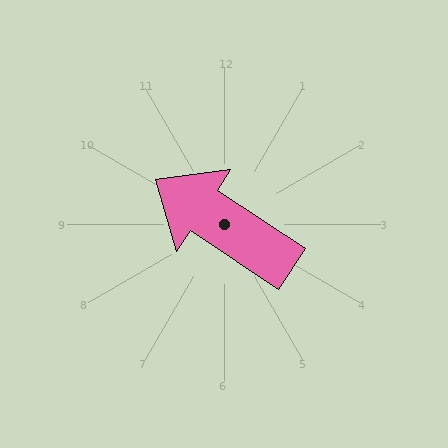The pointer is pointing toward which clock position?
Roughly 10 o'clock.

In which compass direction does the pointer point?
Northwest.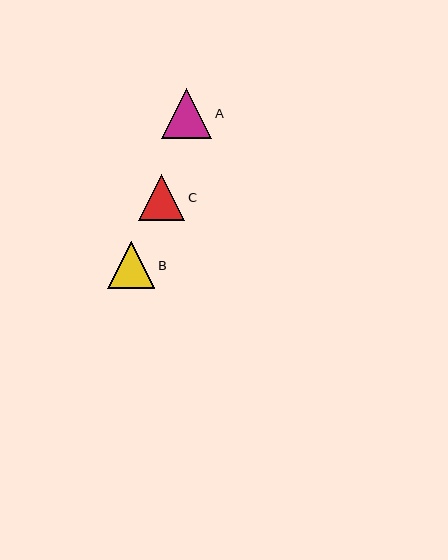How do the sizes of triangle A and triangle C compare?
Triangle A and triangle C are approximately the same size.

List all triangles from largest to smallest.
From largest to smallest: A, B, C.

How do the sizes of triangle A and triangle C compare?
Triangle A and triangle C are approximately the same size.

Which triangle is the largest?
Triangle A is the largest with a size of approximately 50 pixels.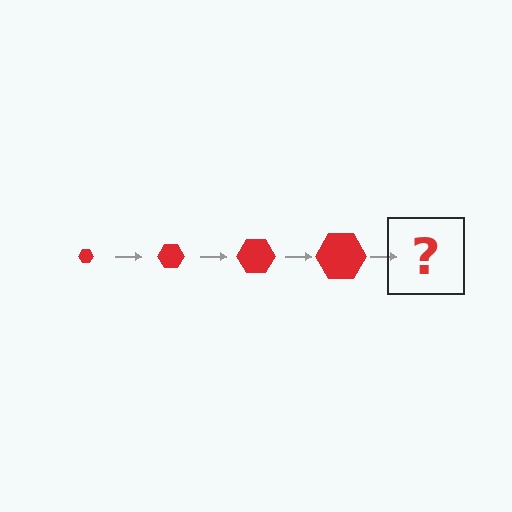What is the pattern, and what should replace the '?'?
The pattern is that the hexagon gets progressively larger each step. The '?' should be a red hexagon, larger than the previous one.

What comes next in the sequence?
The next element should be a red hexagon, larger than the previous one.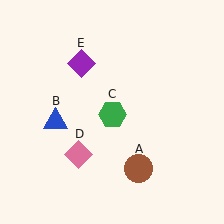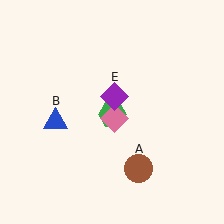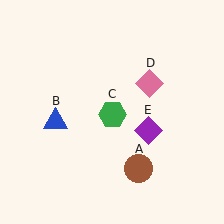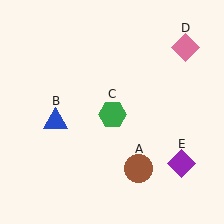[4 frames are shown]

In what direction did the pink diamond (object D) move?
The pink diamond (object D) moved up and to the right.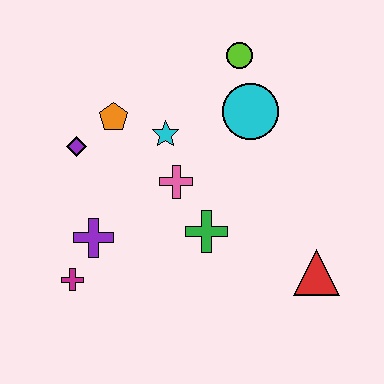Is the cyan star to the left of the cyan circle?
Yes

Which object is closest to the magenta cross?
The purple cross is closest to the magenta cross.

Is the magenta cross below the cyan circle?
Yes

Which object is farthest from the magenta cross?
The lime circle is farthest from the magenta cross.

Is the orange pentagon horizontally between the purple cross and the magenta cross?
No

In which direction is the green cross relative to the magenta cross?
The green cross is to the right of the magenta cross.